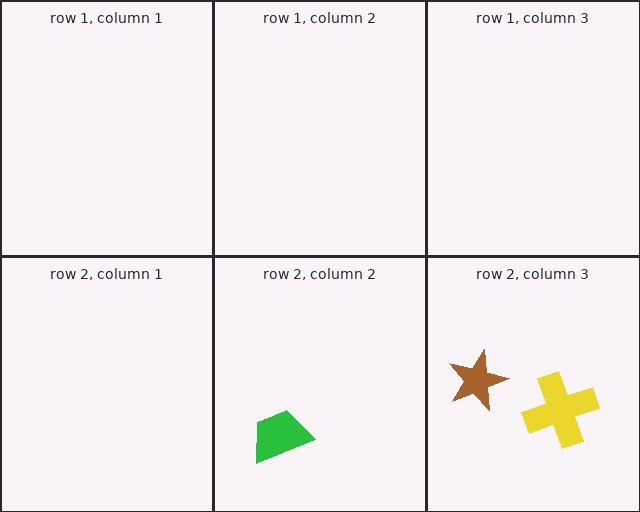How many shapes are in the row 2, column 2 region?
1.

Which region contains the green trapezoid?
The row 2, column 2 region.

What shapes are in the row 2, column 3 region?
The yellow cross, the brown star.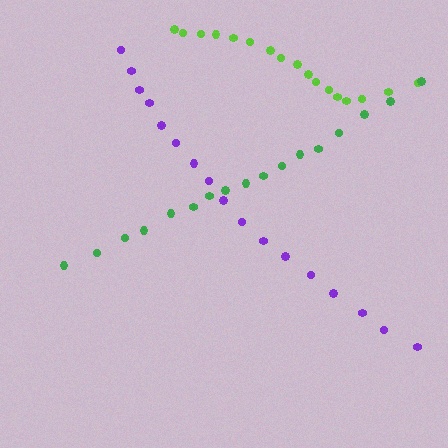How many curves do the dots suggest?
There are 3 distinct paths.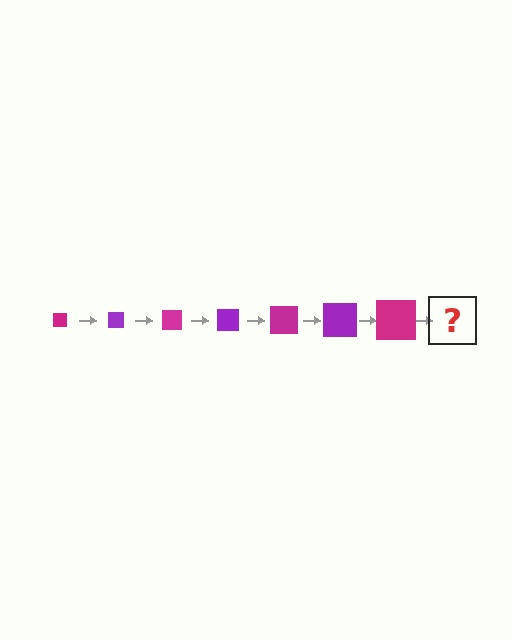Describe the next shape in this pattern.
It should be a purple square, larger than the previous one.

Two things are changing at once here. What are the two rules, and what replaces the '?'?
The two rules are that the square grows larger each step and the color cycles through magenta and purple. The '?' should be a purple square, larger than the previous one.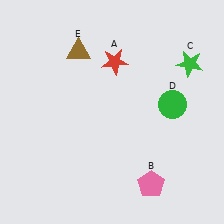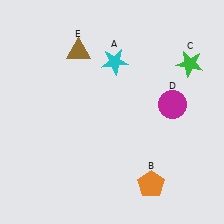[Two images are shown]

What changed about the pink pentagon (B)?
In Image 1, B is pink. In Image 2, it changed to orange.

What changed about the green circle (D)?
In Image 1, D is green. In Image 2, it changed to magenta.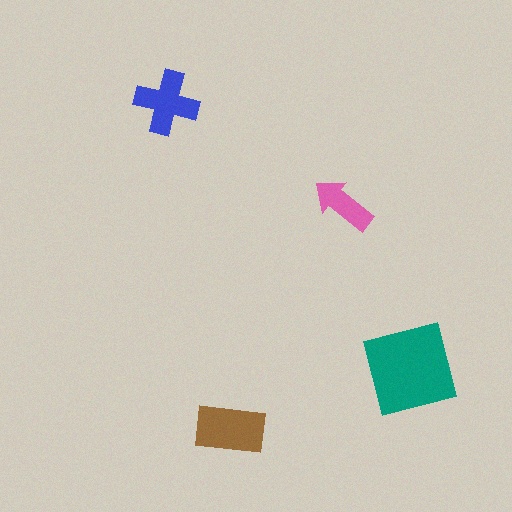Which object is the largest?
The teal square.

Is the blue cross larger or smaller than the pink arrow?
Larger.